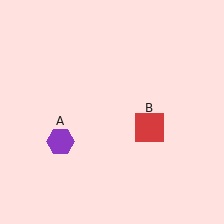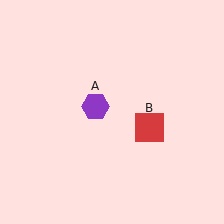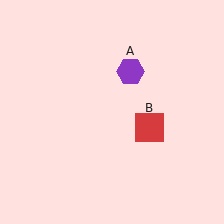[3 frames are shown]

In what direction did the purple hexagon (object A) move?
The purple hexagon (object A) moved up and to the right.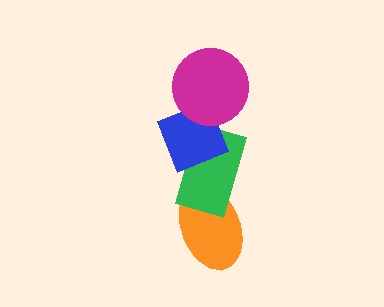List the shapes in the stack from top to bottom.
From top to bottom: the magenta circle, the blue diamond, the green rectangle, the orange ellipse.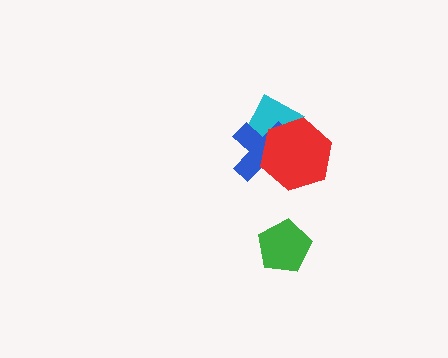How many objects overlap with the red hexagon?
2 objects overlap with the red hexagon.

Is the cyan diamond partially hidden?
Yes, it is partially covered by another shape.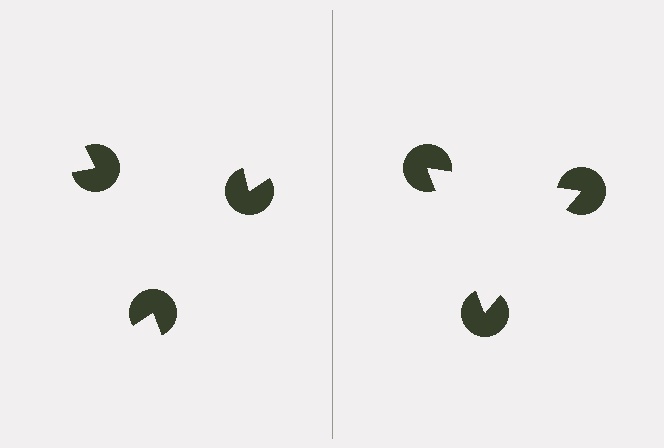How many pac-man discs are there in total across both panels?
6 — 3 on each side.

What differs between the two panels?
The pac-man discs are positioned identically on both sides; only the wedge orientations differ. On the right they align to a triangle; on the left they are misaligned.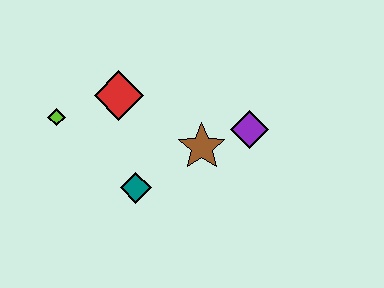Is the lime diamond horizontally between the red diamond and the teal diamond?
No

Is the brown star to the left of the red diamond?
No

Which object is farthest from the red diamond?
The purple diamond is farthest from the red diamond.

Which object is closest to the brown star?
The purple diamond is closest to the brown star.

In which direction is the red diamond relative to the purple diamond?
The red diamond is to the left of the purple diamond.